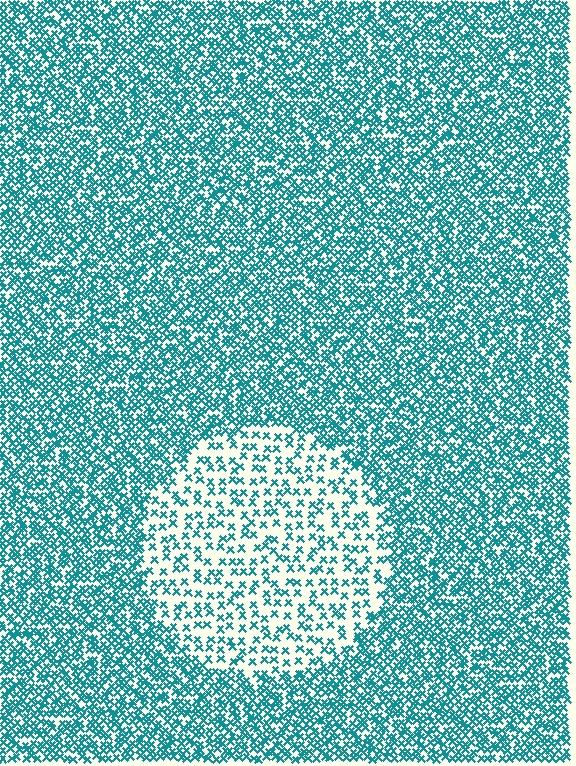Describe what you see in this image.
The image contains small teal elements arranged at two different densities. A circle-shaped region is visible where the elements are less densely packed than the surrounding area.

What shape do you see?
I see a circle.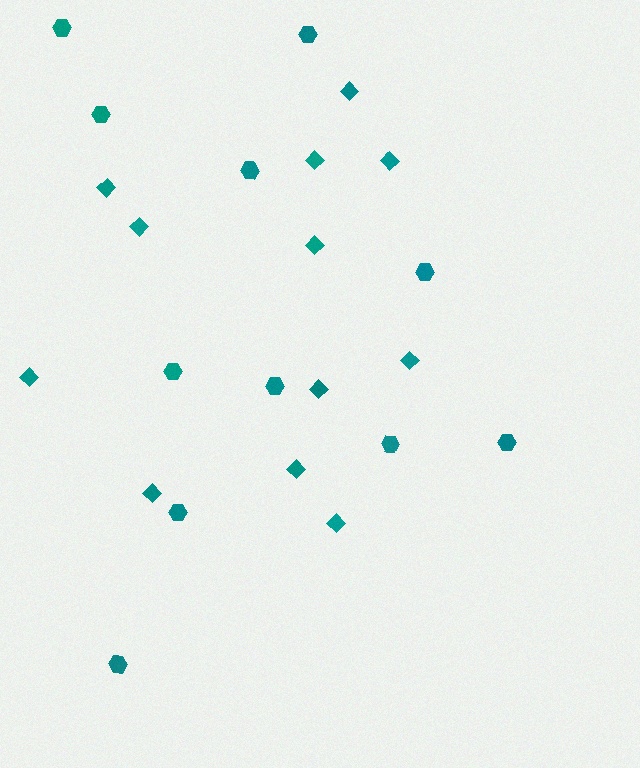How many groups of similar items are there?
There are 2 groups: one group of diamonds (12) and one group of hexagons (11).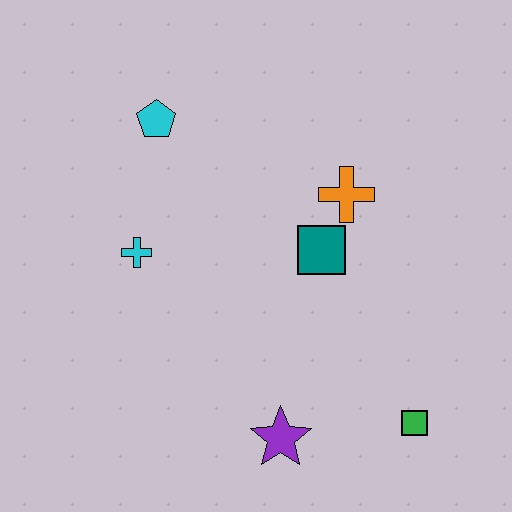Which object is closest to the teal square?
The orange cross is closest to the teal square.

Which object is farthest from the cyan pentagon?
The green square is farthest from the cyan pentagon.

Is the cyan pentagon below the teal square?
No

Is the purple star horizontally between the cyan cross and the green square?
Yes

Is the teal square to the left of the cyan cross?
No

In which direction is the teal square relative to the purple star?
The teal square is above the purple star.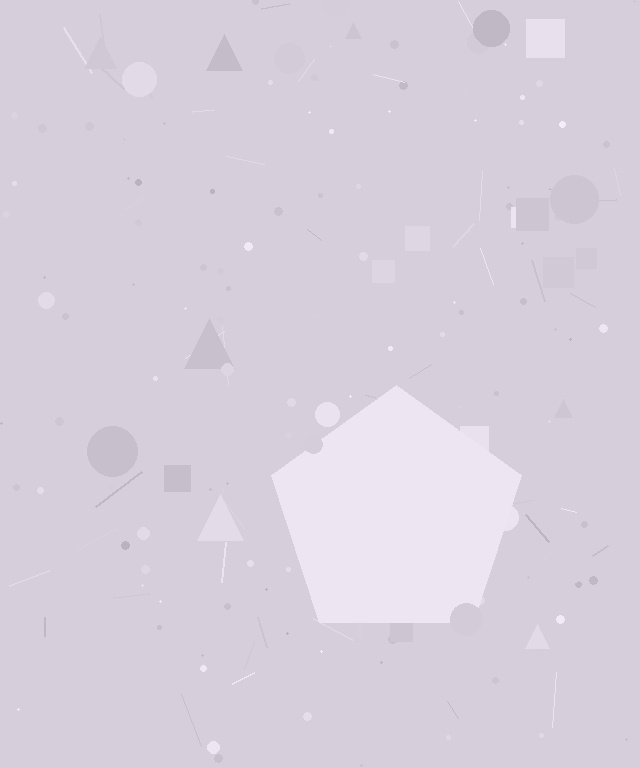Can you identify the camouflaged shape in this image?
The camouflaged shape is a pentagon.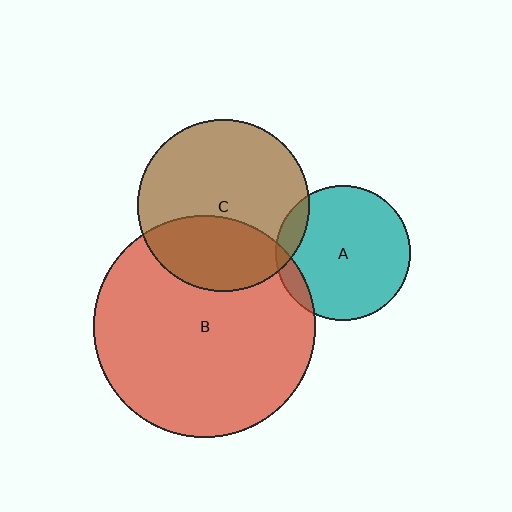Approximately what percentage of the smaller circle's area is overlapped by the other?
Approximately 10%.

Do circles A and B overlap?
Yes.